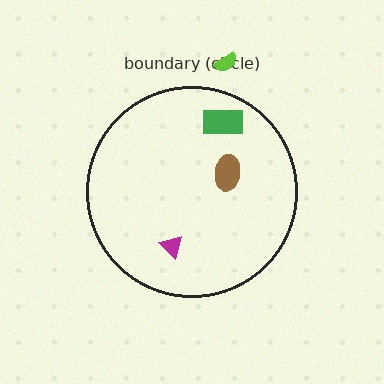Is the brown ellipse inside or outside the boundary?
Inside.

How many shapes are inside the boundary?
3 inside, 1 outside.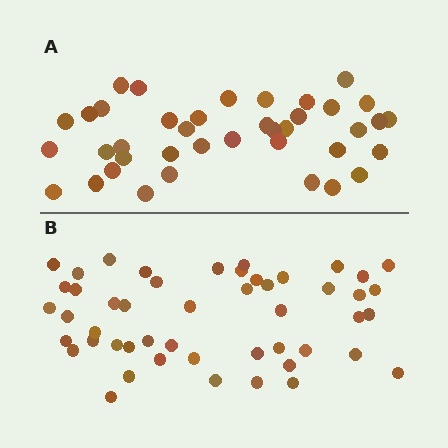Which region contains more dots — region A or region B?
Region B (the bottom region) has more dots.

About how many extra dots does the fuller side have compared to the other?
Region B has roughly 10 or so more dots than region A.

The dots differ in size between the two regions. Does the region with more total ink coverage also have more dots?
No. Region A has more total ink coverage because its dots are larger, but region B actually contains more individual dots. Total area can be misleading — the number of items is what matters here.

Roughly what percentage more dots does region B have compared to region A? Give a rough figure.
About 25% more.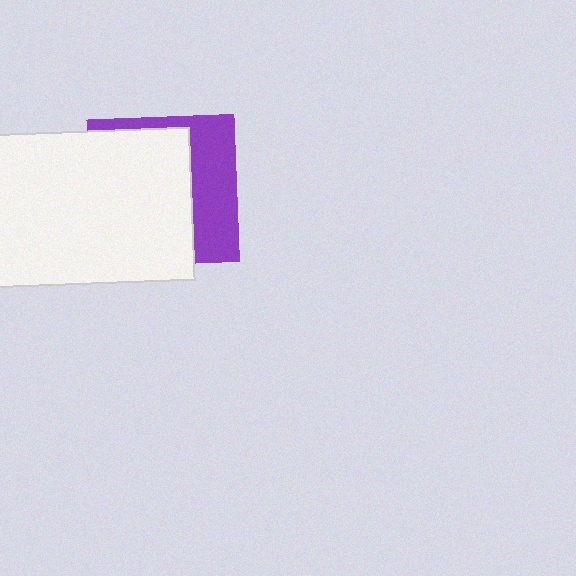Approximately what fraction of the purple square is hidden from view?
Roughly 63% of the purple square is hidden behind the white rectangle.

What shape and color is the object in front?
The object in front is a white rectangle.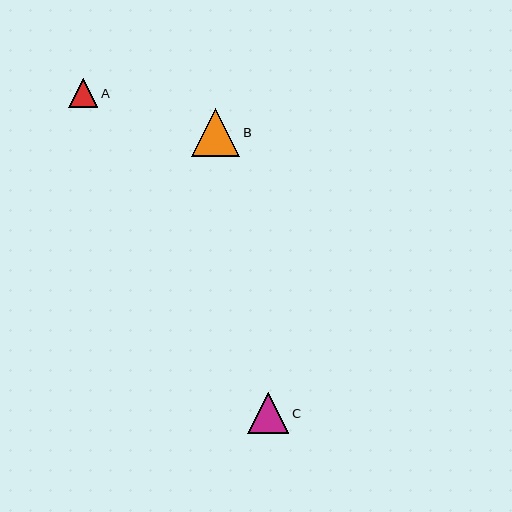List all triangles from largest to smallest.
From largest to smallest: B, C, A.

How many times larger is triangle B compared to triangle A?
Triangle B is approximately 1.6 times the size of triangle A.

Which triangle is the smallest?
Triangle A is the smallest with a size of approximately 29 pixels.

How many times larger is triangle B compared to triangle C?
Triangle B is approximately 1.1 times the size of triangle C.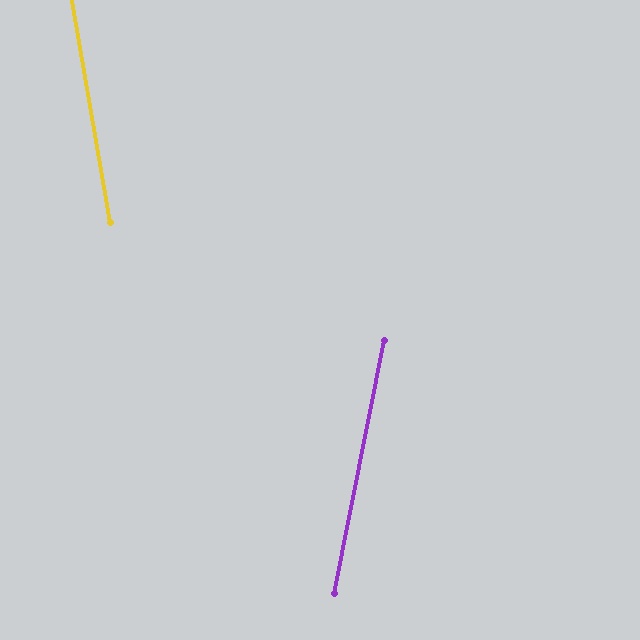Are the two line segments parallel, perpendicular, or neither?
Neither parallel nor perpendicular — they differ by about 21°.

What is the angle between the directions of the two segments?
Approximately 21 degrees.